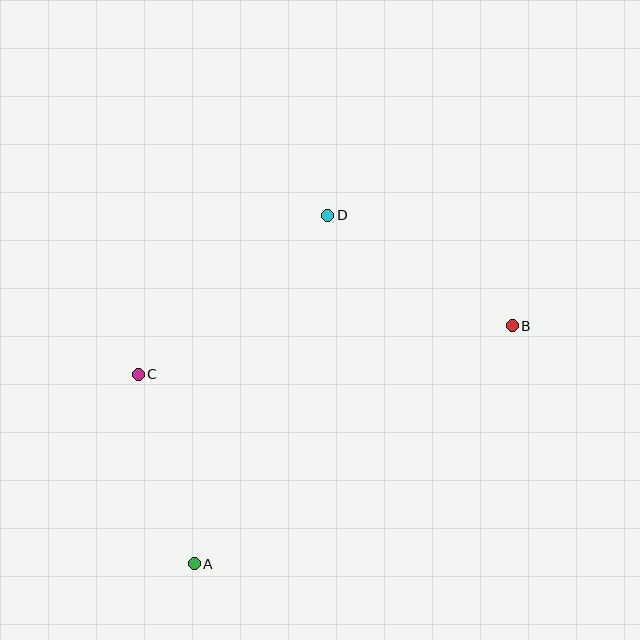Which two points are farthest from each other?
Points A and B are farthest from each other.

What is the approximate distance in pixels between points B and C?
The distance between B and C is approximately 377 pixels.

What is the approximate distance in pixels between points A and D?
The distance between A and D is approximately 373 pixels.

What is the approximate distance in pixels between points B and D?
The distance between B and D is approximately 215 pixels.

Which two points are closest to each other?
Points A and C are closest to each other.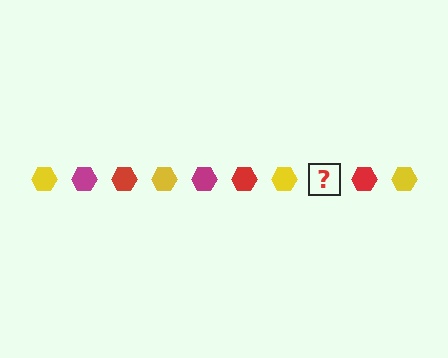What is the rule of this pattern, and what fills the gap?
The rule is that the pattern cycles through yellow, magenta, red hexagons. The gap should be filled with a magenta hexagon.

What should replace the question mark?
The question mark should be replaced with a magenta hexagon.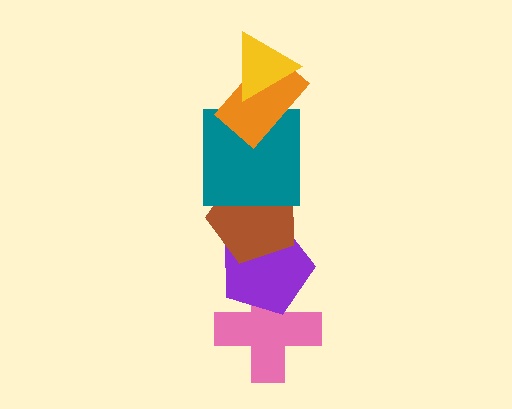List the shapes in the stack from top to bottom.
From top to bottom: the yellow triangle, the orange rectangle, the teal square, the brown pentagon, the purple pentagon, the pink cross.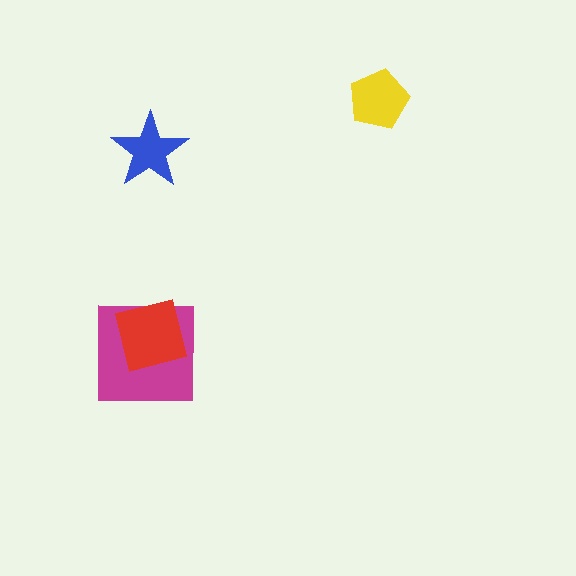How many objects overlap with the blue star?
0 objects overlap with the blue star.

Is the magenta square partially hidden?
Yes, it is partially covered by another shape.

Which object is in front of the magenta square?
The red square is in front of the magenta square.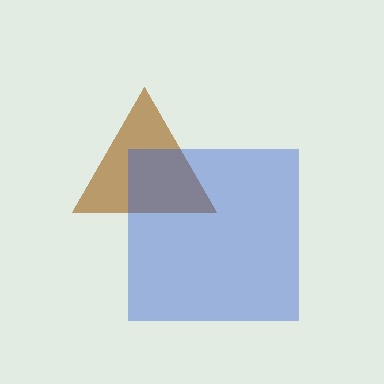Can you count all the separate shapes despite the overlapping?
Yes, there are 2 separate shapes.